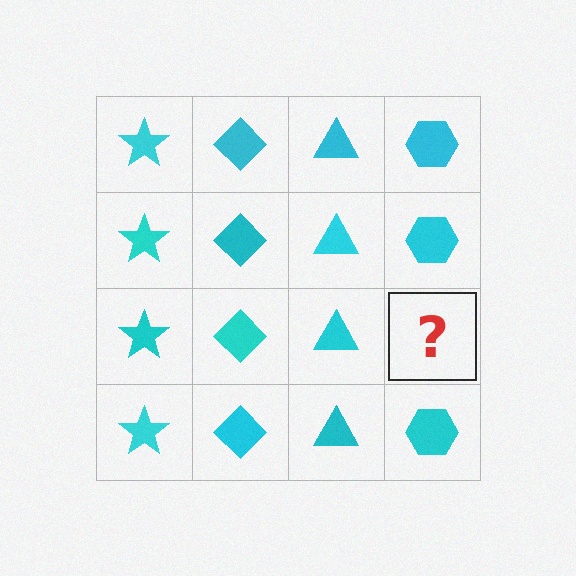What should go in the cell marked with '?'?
The missing cell should contain a cyan hexagon.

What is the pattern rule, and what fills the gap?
The rule is that each column has a consistent shape. The gap should be filled with a cyan hexagon.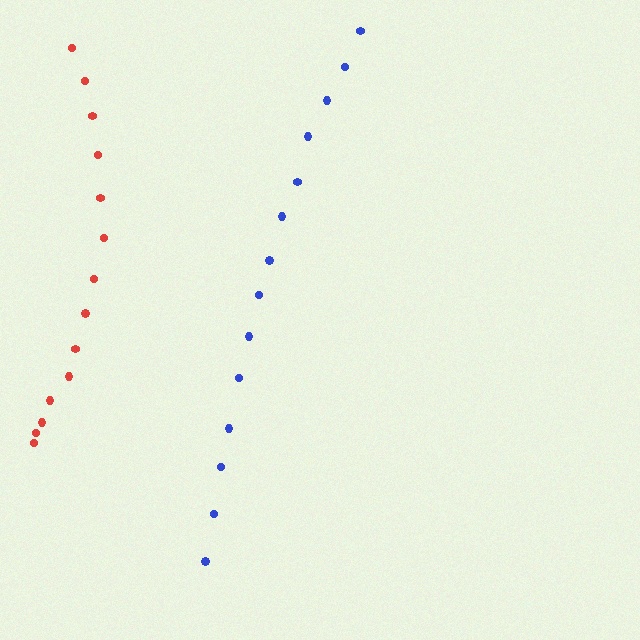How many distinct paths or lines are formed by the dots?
There are 2 distinct paths.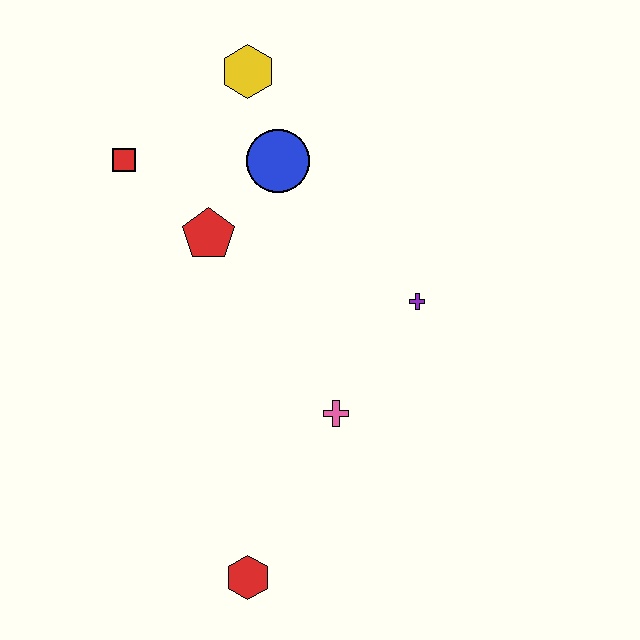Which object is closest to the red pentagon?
The blue circle is closest to the red pentagon.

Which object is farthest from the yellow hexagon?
The red hexagon is farthest from the yellow hexagon.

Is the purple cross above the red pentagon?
No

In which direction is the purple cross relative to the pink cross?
The purple cross is above the pink cross.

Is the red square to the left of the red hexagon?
Yes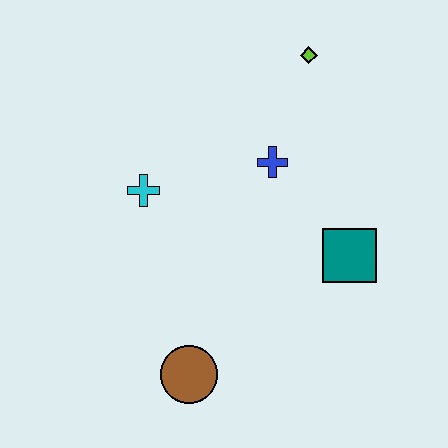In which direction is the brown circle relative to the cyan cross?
The brown circle is below the cyan cross.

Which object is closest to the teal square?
The blue cross is closest to the teal square.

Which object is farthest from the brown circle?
The lime diamond is farthest from the brown circle.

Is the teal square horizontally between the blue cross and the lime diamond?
No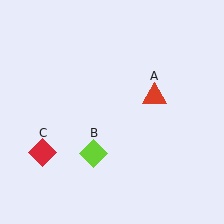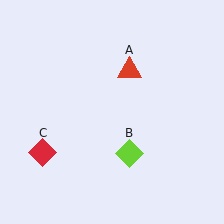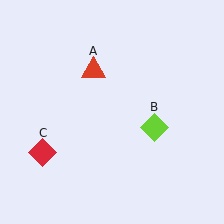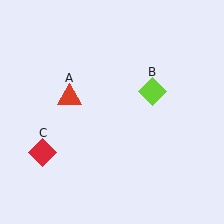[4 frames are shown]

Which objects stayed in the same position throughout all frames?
Red diamond (object C) remained stationary.